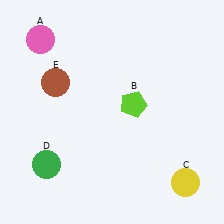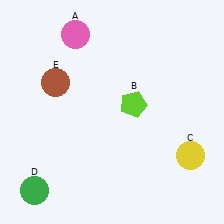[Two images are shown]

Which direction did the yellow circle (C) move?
The yellow circle (C) moved up.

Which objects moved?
The objects that moved are: the pink circle (A), the yellow circle (C), the green circle (D).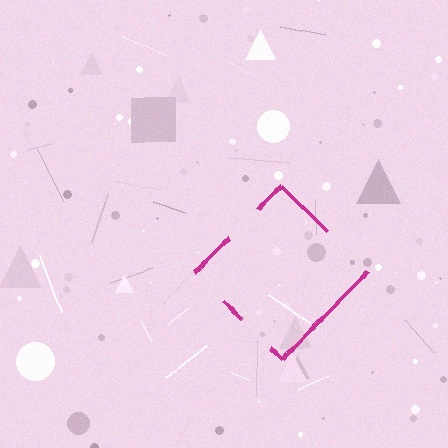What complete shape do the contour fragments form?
The contour fragments form a diamond.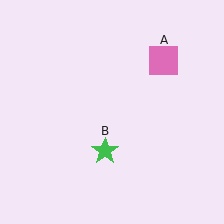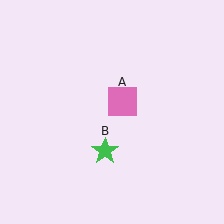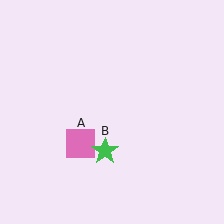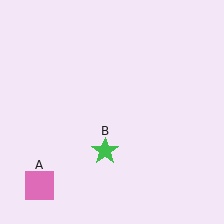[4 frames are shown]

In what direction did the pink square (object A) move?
The pink square (object A) moved down and to the left.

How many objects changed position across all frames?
1 object changed position: pink square (object A).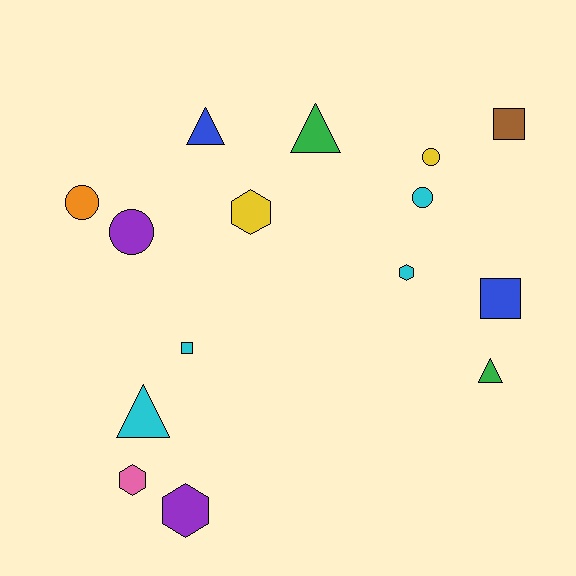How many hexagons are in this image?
There are 4 hexagons.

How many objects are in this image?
There are 15 objects.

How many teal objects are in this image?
There are no teal objects.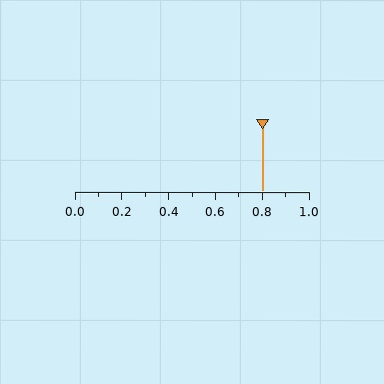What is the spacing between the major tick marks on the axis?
The major ticks are spaced 0.2 apart.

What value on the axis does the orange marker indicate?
The marker indicates approximately 0.8.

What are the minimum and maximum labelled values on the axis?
The axis runs from 0.0 to 1.0.